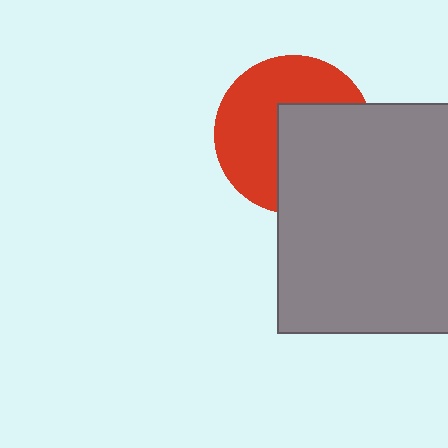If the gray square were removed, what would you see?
You would see the complete red circle.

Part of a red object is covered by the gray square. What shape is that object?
It is a circle.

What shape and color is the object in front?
The object in front is a gray square.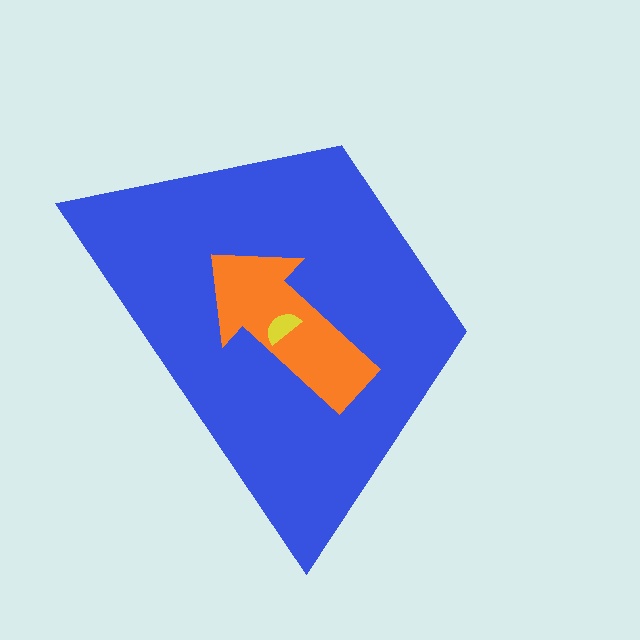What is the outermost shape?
The blue trapezoid.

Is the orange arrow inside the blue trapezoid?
Yes.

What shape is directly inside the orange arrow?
The yellow semicircle.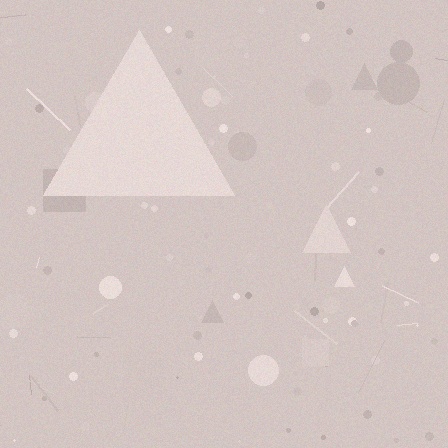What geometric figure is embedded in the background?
A triangle is embedded in the background.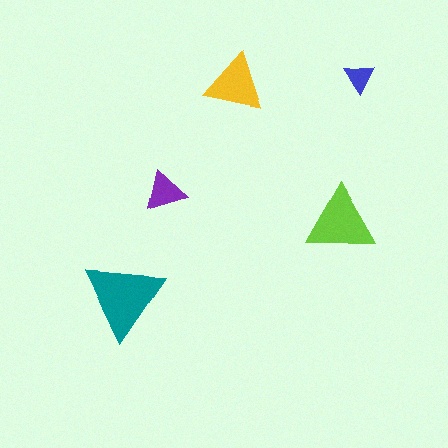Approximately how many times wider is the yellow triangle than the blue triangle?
About 2 times wider.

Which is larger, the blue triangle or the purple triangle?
The purple one.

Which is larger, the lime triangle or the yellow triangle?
The lime one.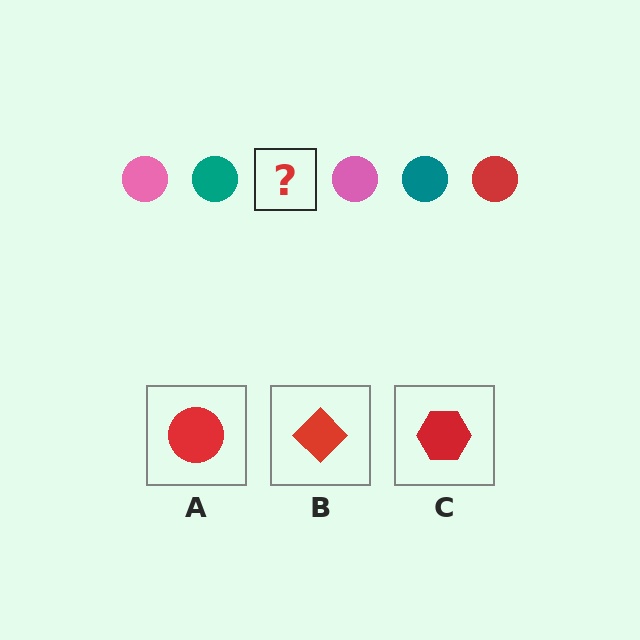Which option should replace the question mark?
Option A.